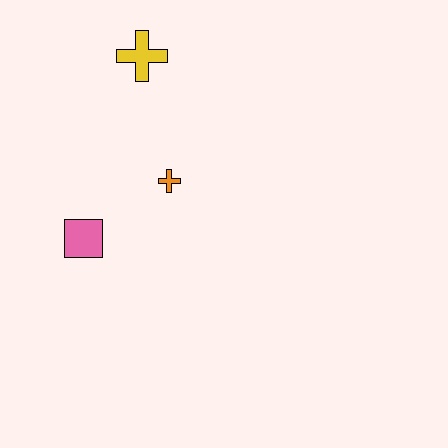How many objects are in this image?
There are 3 objects.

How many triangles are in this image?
There are no triangles.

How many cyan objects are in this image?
There are no cyan objects.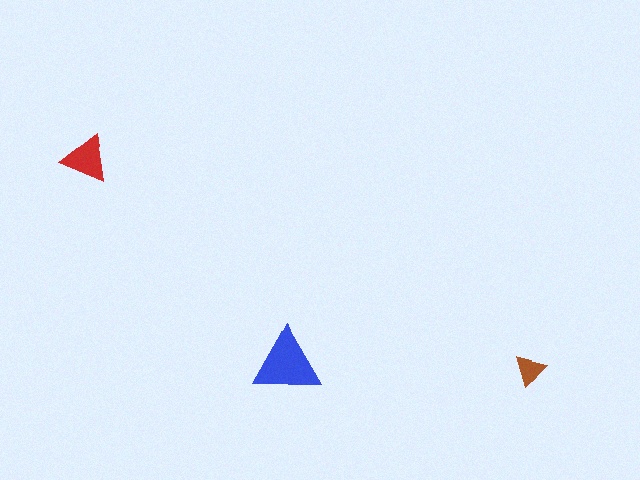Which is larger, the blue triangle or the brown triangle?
The blue one.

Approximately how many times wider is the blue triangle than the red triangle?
About 1.5 times wider.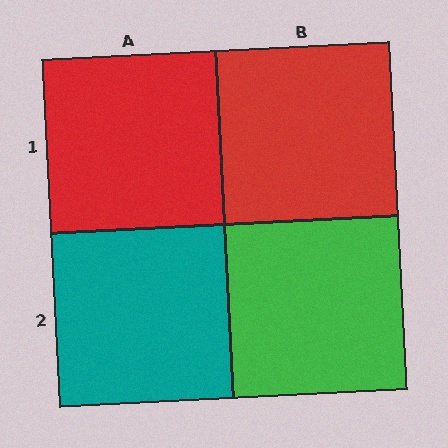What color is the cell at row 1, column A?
Red.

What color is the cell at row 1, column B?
Red.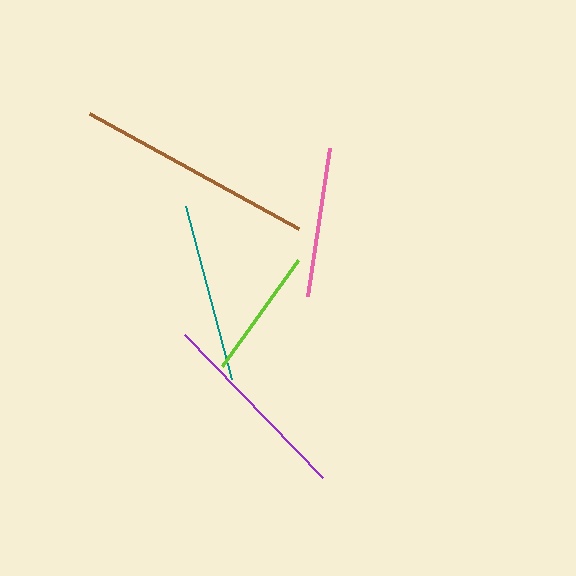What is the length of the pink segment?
The pink segment is approximately 150 pixels long.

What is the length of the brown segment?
The brown segment is approximately 239 pixels long.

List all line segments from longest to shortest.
From longest to shortest: brown, purple, teal, pink, lime.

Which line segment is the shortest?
The lime line is the shortest at approximately 130 pixels.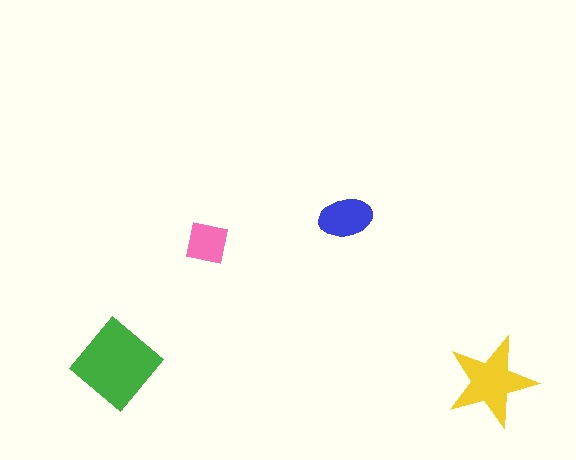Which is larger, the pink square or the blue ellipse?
The blue ellipse.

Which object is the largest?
The green diamond.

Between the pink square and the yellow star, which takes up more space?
The yellow star.